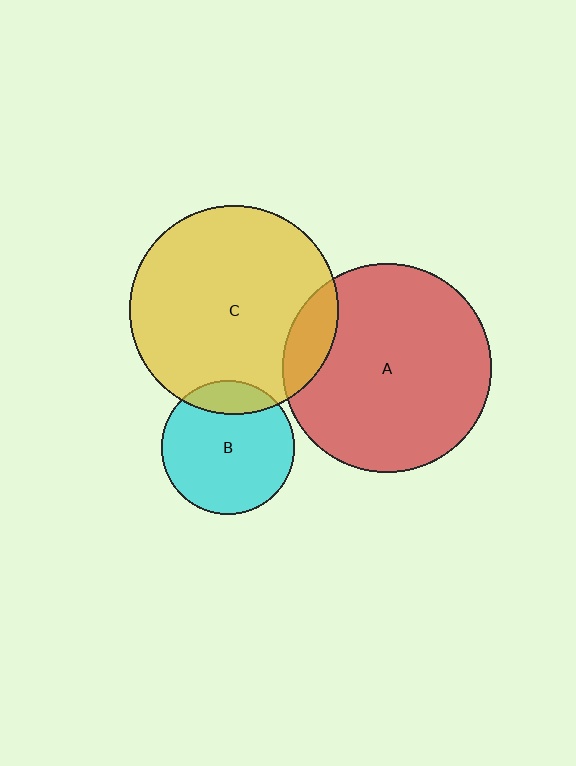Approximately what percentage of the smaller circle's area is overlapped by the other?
Approximately 10%.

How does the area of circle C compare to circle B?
Approximately 2.4 times.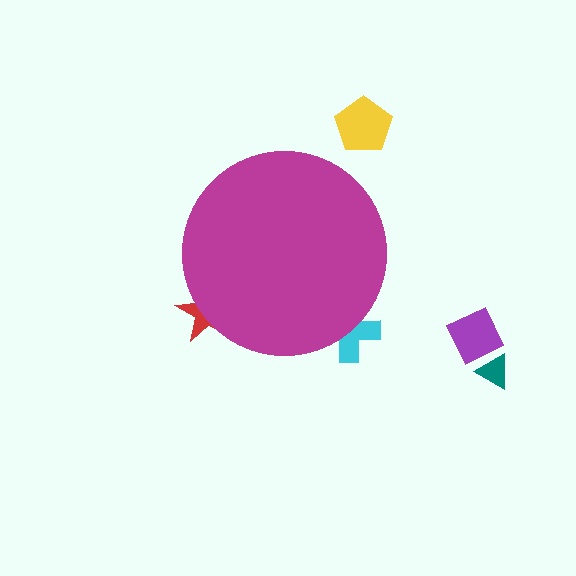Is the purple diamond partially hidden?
No, the purple diamond is fully visible.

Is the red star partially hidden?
Yes, the red star is partially hidden behind the magenta circle.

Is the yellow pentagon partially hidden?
No, the yellow pentagon is fully visible.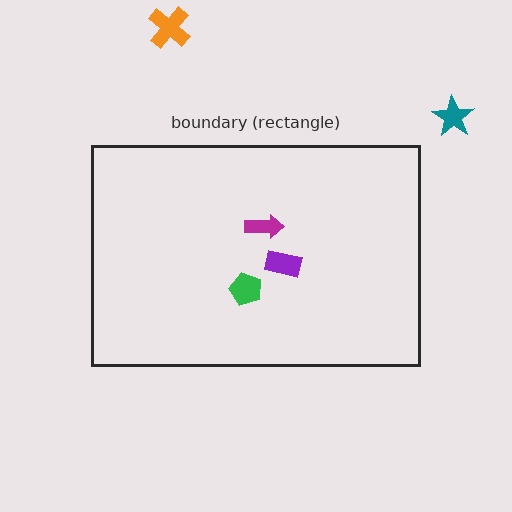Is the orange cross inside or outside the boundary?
Outside.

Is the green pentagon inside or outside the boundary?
Inside.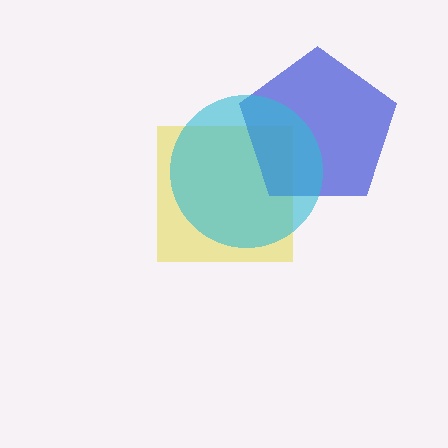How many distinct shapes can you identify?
There are 3 distinct shapes: a yellow square, a blue pentagon, a cyan circle.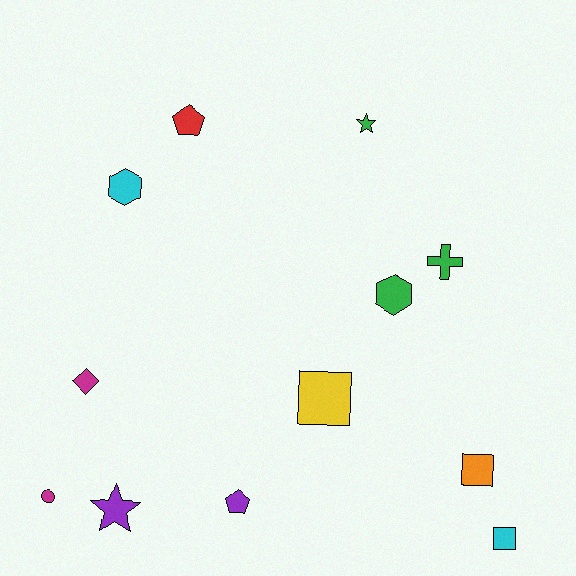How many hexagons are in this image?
There are 2 hexagons.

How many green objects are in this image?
There are 3 green objects.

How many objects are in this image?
There are 12 objects.